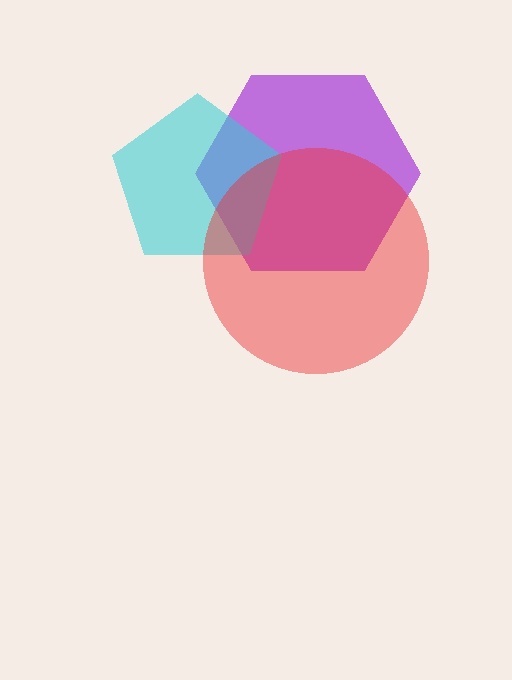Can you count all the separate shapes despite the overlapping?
Yes, there are 3 separate shapes.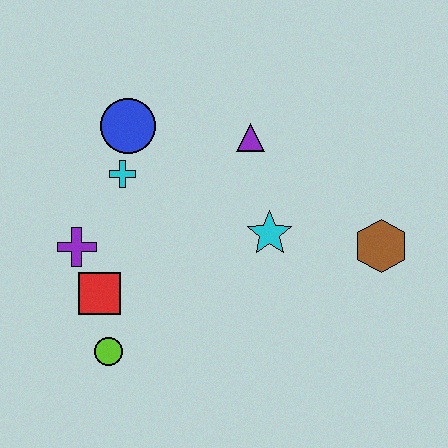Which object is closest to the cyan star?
The purple triangle is closest to the cyan star.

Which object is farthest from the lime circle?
The brown hexagon is farthest from the lime circle.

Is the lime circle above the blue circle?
No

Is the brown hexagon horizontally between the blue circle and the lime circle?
No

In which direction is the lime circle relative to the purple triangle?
The lime circle is below the purple triangle.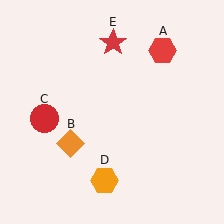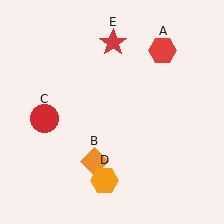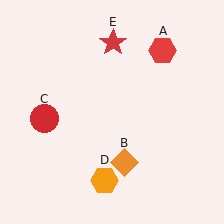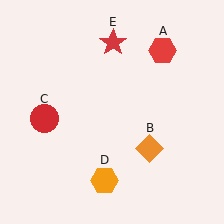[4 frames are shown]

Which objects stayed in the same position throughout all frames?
Red hexagon (object A) and red circle (object C) and orange hexagon (object D) and red star (object E) remained stationary.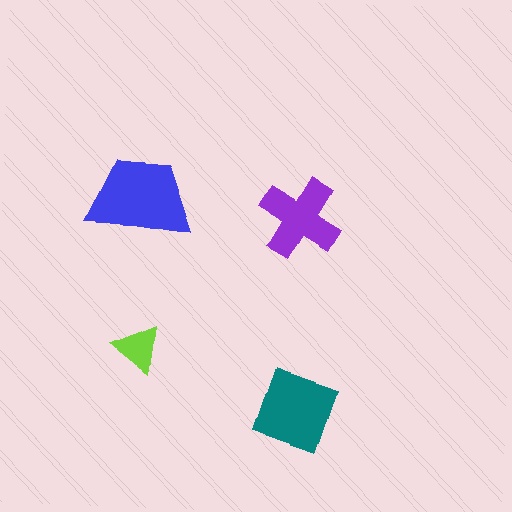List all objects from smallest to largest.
The lime triangle, the purple cross, the teal square, the blue trapezoid.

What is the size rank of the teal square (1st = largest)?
2nd.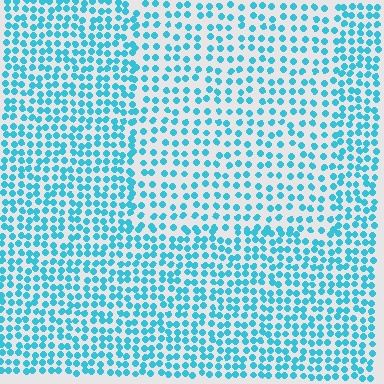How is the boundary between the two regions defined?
The boundary is defined by a change in element density (approximately 1.6x ratio). All elements are the same color, size, and shape.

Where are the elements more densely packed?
The elements are more densely packed outside the rectangle boundary.